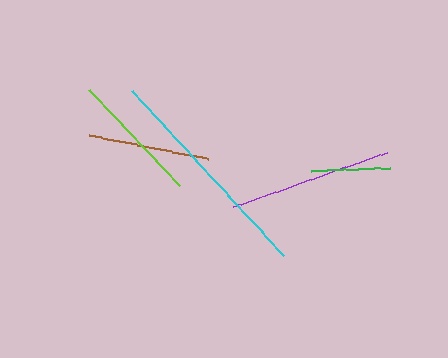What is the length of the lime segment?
The lime segment is approximately 132 pixels long.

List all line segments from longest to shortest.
From longest to shortest: cyan, purple, lime, brown, green.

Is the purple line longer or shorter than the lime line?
The purple line is longer than the lime line.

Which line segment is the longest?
The cyan line is the longest at approximately 223 pixels.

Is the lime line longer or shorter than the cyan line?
The cyan line is longer than the lime line.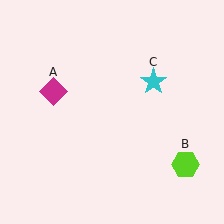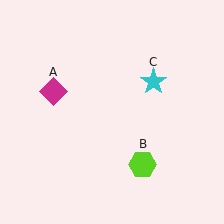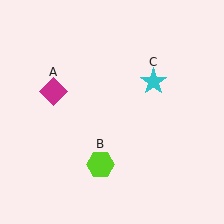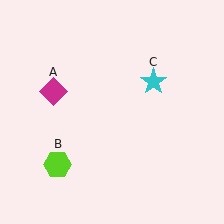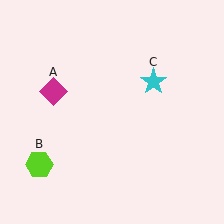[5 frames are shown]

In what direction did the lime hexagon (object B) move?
The lime hexagon (object B) moved left.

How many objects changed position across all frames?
1 object changed position: lime hexagon (object B).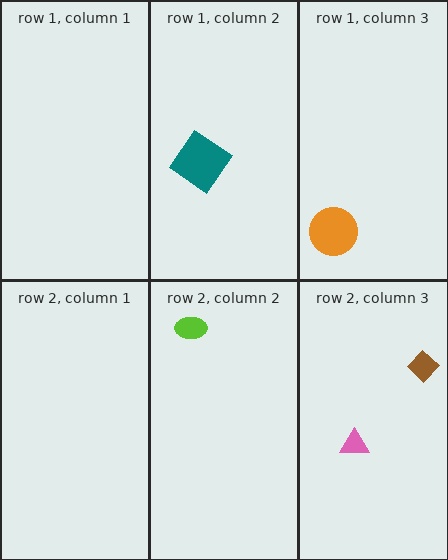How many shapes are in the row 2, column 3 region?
2.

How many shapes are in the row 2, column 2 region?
1.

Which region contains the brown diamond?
The row 2, column 3 region.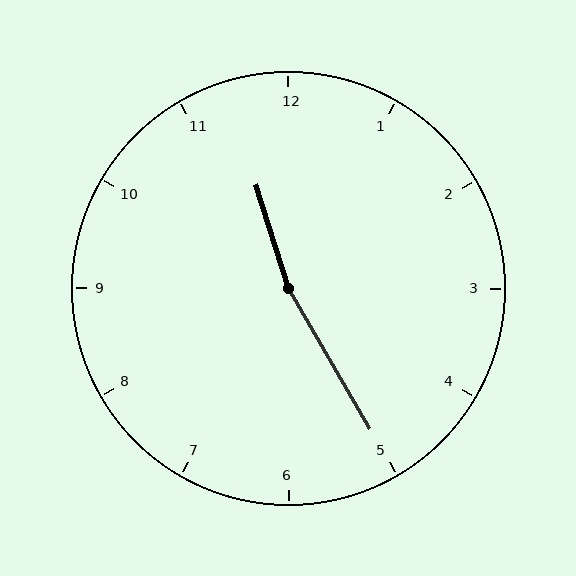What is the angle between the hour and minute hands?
Approximately 168 degrees.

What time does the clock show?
11:25.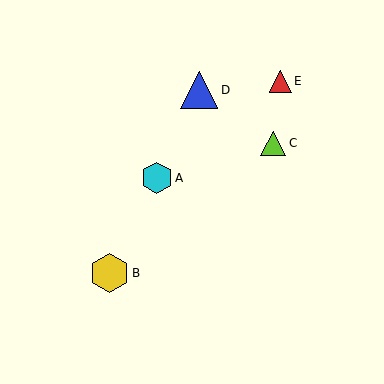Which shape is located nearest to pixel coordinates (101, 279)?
The yellow hexagon (labeled B) at (110, 273) is nearest to that location.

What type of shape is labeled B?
Shape B is a yellow hexagon.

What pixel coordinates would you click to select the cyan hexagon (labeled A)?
Click at (157, 178) to select the cyan hexagon A.